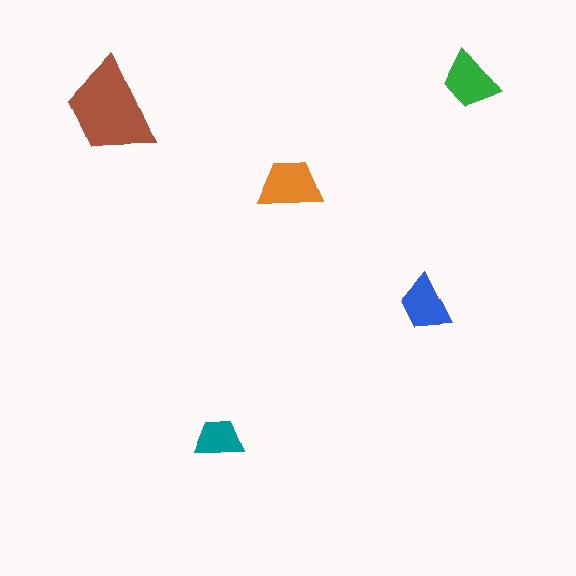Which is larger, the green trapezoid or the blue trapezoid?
The green one.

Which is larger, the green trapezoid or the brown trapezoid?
The brown one.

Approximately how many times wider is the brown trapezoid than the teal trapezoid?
About 2 times wider.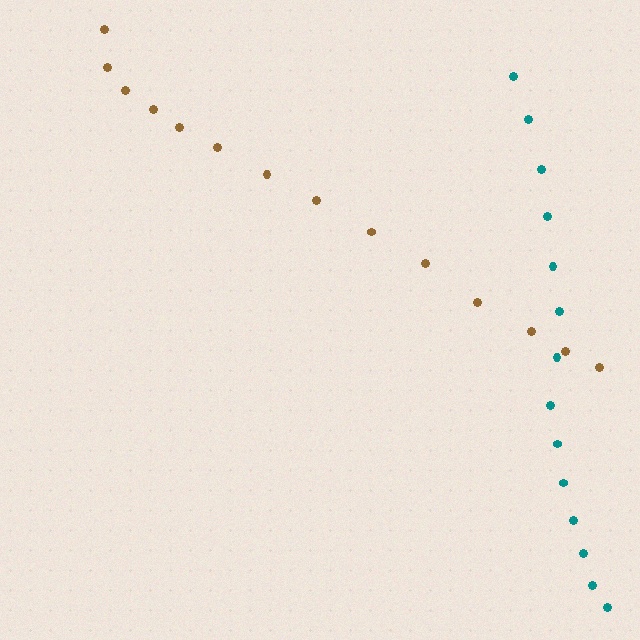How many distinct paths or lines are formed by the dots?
There are 2 distinct paths.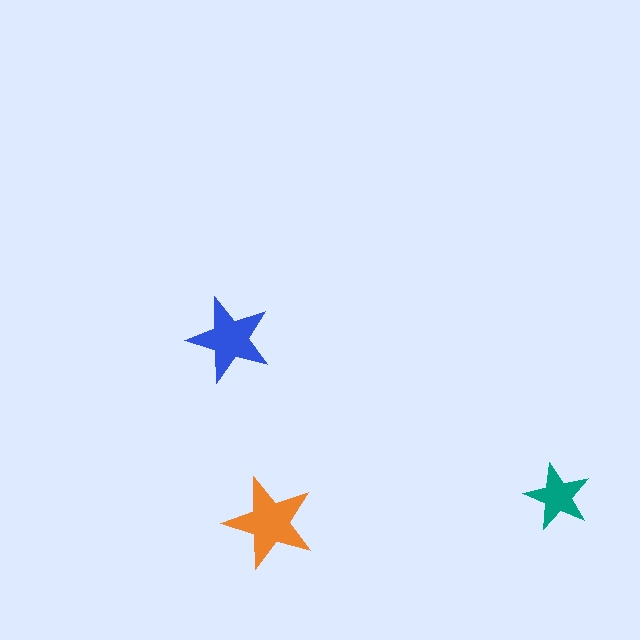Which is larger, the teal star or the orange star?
The orange one.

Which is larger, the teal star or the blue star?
The blue one.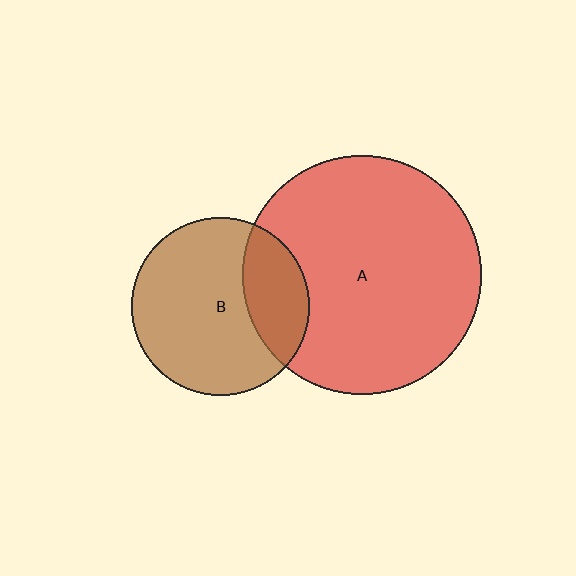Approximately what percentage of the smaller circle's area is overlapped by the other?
Approximately 25%.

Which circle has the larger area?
Circle A (red).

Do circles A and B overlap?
Yes.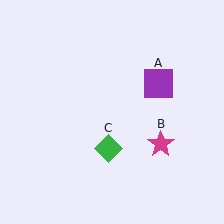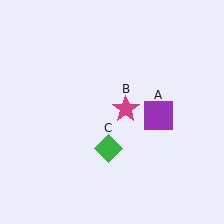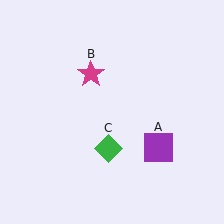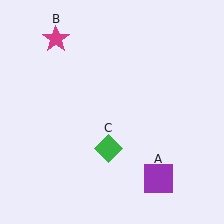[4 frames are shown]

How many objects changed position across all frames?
2 objects changed position: purple square (object A), magenta star (object B).